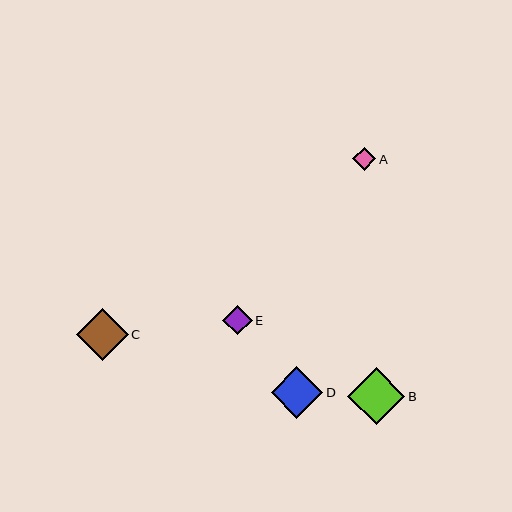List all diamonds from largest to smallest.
From largest to smallest: B, C, D, E, A.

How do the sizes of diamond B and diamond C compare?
Diamond B and diamond C are approximately the same size.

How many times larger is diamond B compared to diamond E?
Diamond B is approximately 2.0 times the size of diamond E.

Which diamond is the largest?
Diamond B is the largest with a size of approximately 57 pixels.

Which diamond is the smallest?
Diamond A is the smallest with a size of approximately 23 pixels.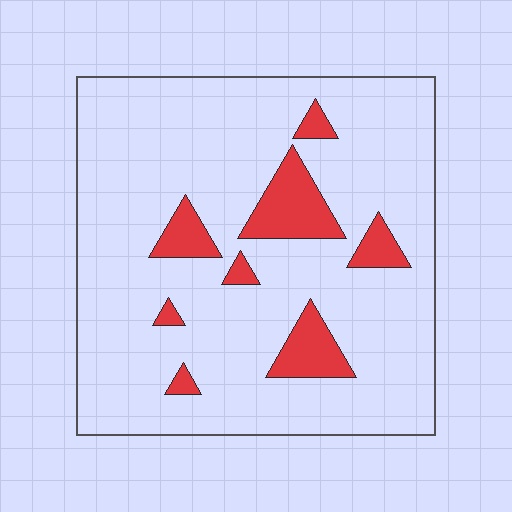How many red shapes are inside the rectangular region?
8.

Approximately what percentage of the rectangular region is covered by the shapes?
Approximately 10%.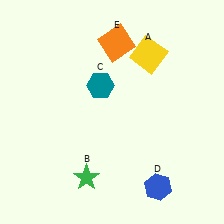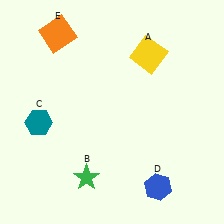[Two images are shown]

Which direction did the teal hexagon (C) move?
The teal hexagon (C) moved left.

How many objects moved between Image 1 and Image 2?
2 objects moved between the two images.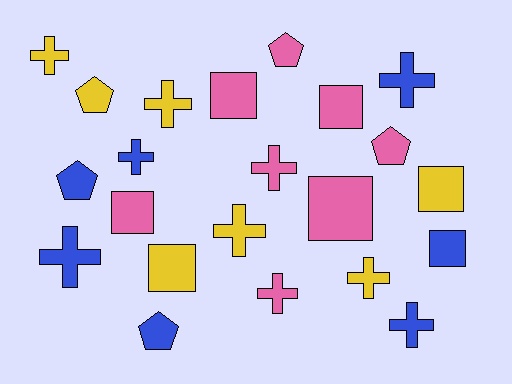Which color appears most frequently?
Pink, with 8 objects.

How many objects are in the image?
There are 22 objects.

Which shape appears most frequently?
Cross, with 10 objects.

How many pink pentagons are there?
There are 2 pink pentagons.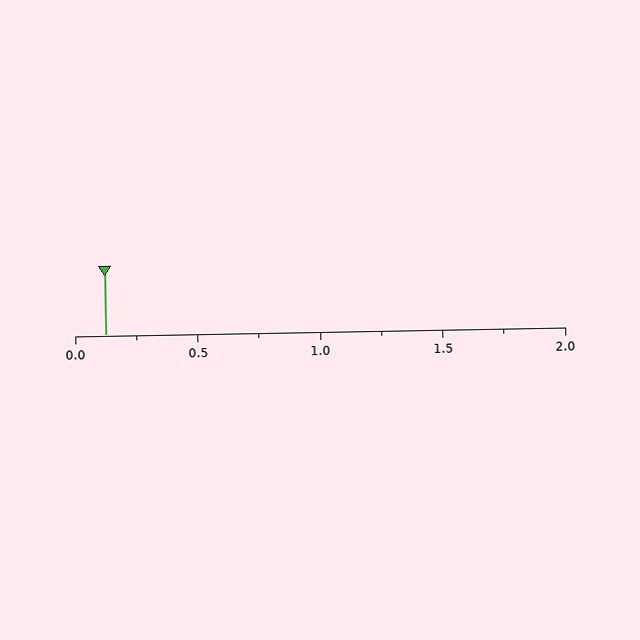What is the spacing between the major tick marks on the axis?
The major ticks are spaced 0.5 apart.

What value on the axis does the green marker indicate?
The marker indicates approximately 0.12.